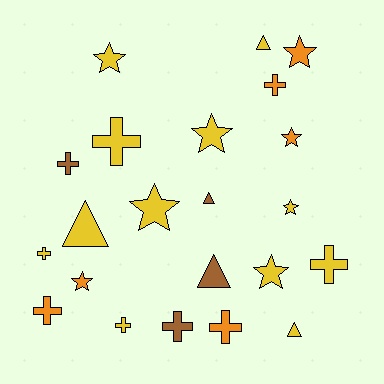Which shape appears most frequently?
Cross, with 9 objects.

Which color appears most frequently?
Yellow, with 12 objects.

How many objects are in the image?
There are 22 objects.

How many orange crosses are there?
There are 3 orange crosses.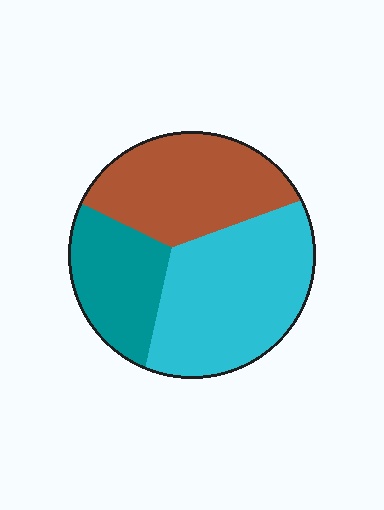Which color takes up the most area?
Cyan, at roughly 45%.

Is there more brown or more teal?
Brown.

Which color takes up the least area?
Teal, at roughly 25%.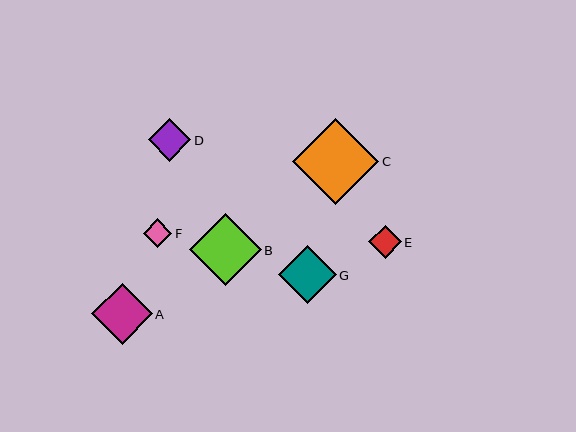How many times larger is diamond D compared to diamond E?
Diamond D is approximately 1.3 times the size of diamond E.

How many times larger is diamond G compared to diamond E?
Diamond G is approximately 1.8 times the size of diamond E.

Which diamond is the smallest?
Diamond F is the smallest with a size of approximately 29 pixels.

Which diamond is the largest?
Diamond C is the largest with a size of approximately 86 pixels.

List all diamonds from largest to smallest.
From largest to smallest: C, B, A, G, D, E, F.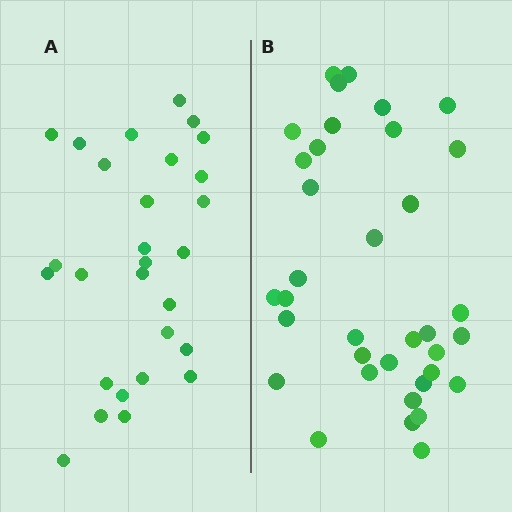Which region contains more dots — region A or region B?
Region B (the right region) has more dots.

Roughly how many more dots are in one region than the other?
Region B has roughly 8 or so more dots than region A.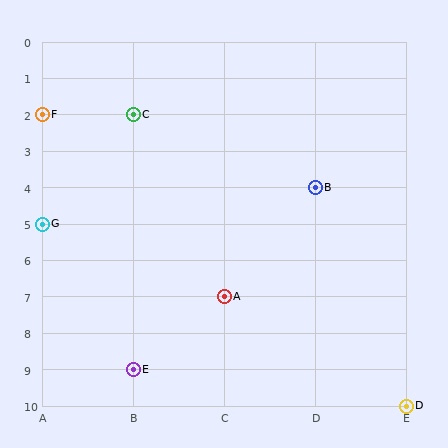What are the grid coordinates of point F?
Point F is at grid coordinates (A, 2).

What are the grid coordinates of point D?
Point D is at grid coordinates (E, 10).